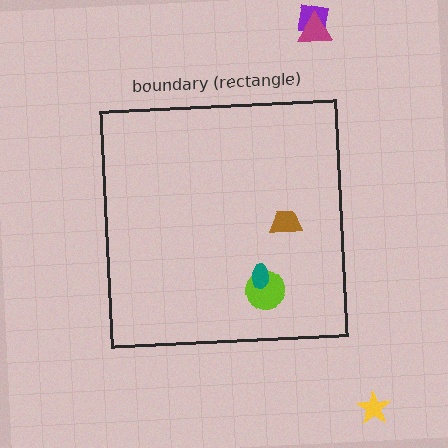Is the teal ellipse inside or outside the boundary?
Inside.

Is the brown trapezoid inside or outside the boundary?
Inside.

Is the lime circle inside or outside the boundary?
Inside.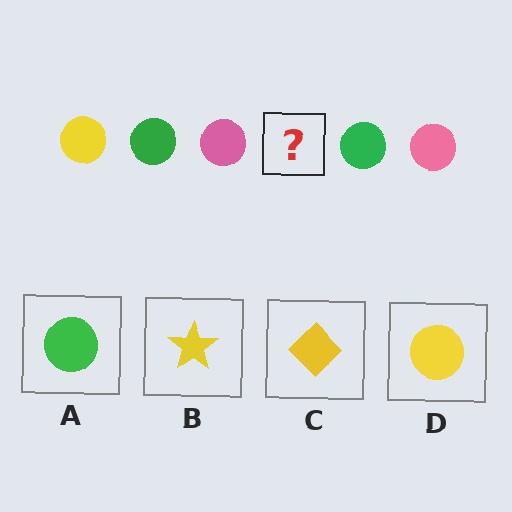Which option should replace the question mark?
Option D.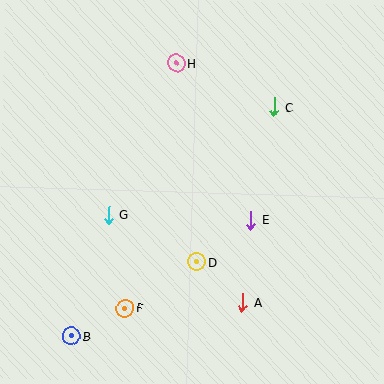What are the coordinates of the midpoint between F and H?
The midpoint between F and H is at (151, 186).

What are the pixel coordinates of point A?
Point A is at (242, 302).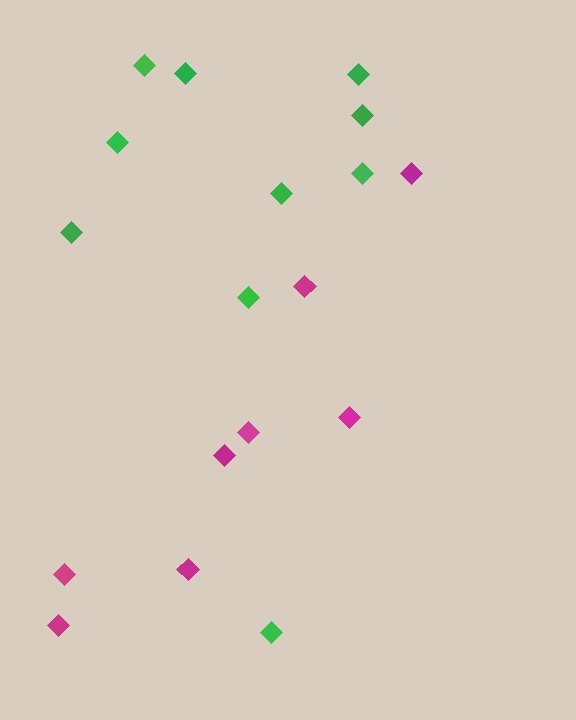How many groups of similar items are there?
There are 2 groups: one group of green diamonds (10) and one group of magenta diamonds (8).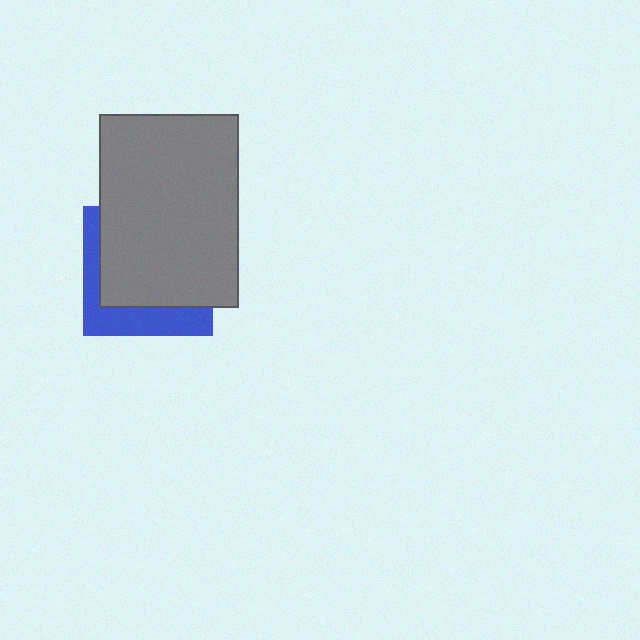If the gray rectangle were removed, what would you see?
You would see the complete blue square.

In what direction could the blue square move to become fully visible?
The blue square could move toward the lower-left. That would shift it out from behind the gray rectangle entirely.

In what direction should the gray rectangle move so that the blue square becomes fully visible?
The gray rectangle should move toward the upper-right. That is the shortest direction to clear the overlap and leave the blue square fully visible.